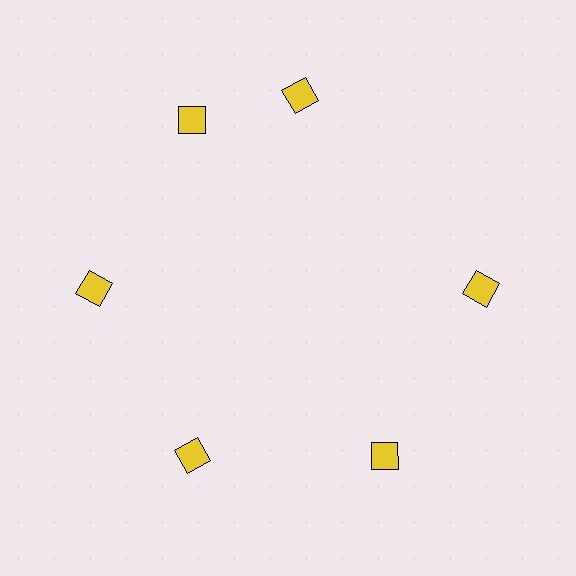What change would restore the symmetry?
The symmetry would be restored by rotating it back into even spacing with its neighbors so that all 6 diamonds sit at equal angles and equal distance from the center.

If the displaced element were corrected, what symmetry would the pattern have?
It would have 6-fold rotational symmetry — the pattern would map onto itself every 60 degrees.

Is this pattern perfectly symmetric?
No. The 6 yellow diamonds are arranged in a ring, but one element near the 1 o'clock position is rotated out of alignment along the ring, breaking the 6-fold rotational symmetry.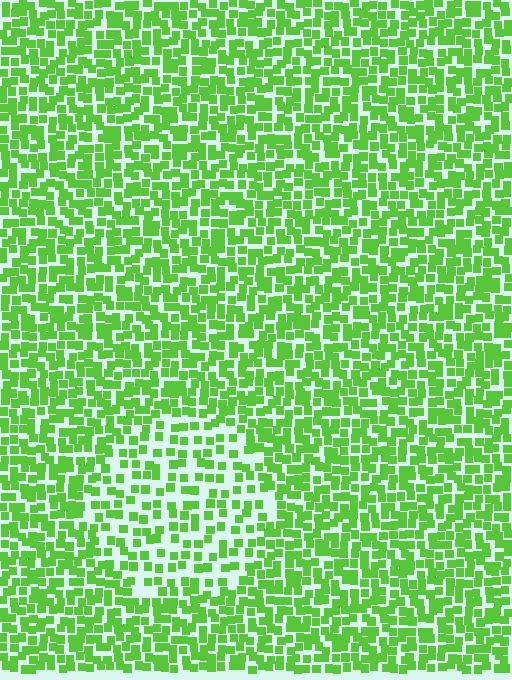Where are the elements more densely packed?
The elements are more densely packed outside the circle boundary.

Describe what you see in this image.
The image contains small lime elements arranged at two different densities. A circle-shaped region is visible where the elements are less densely packed than the surrounding area.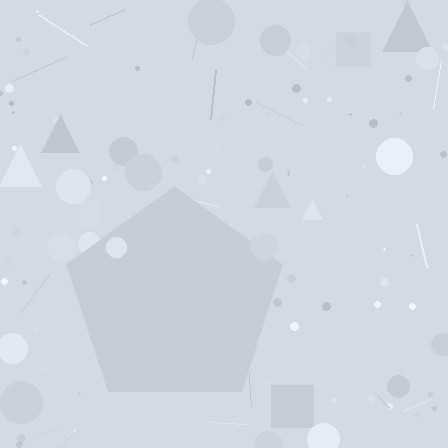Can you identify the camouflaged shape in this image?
The camouflaged shape is a pentagon.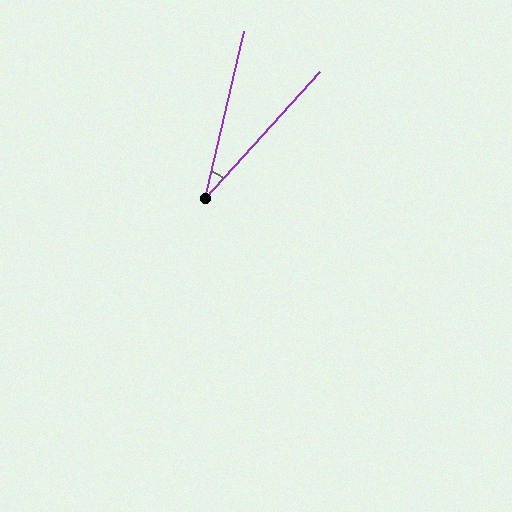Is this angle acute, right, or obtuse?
It is acute.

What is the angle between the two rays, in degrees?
Approximately 29 degrees.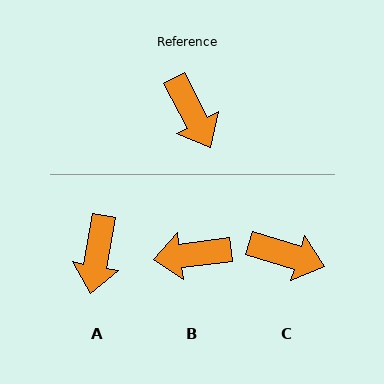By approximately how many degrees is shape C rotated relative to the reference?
Approximately 45 degrees counter-clockwise.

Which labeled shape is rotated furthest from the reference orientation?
B, about 110 degrees away.